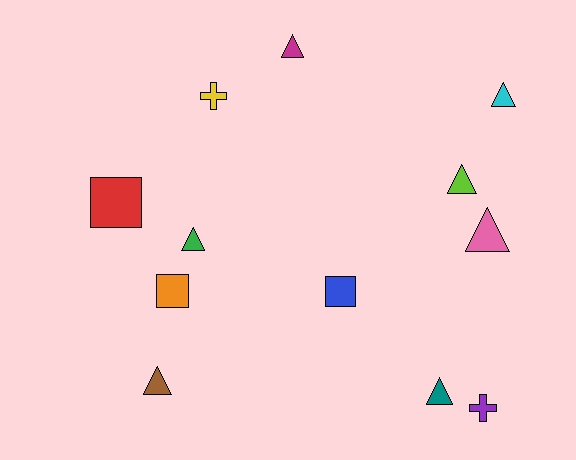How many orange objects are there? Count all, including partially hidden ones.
There is 1 orange object.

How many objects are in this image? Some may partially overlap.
There are 12 objects.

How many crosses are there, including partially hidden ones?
There are 2 crosses.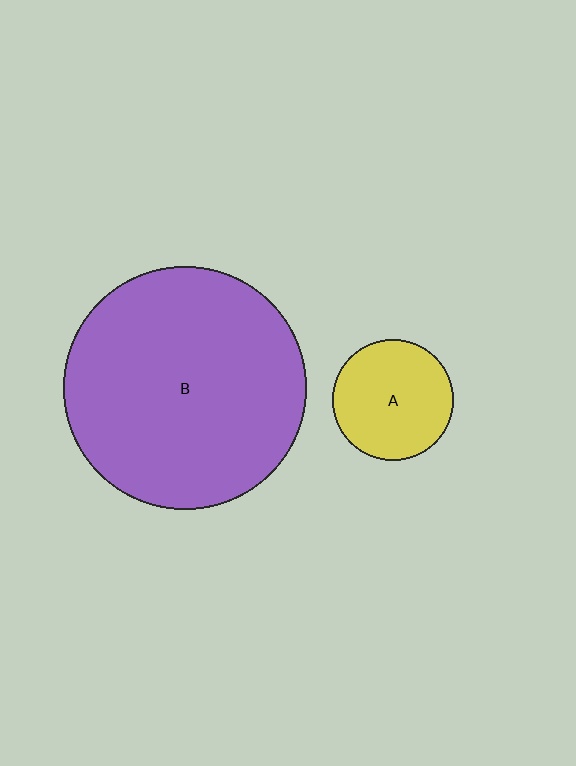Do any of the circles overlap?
No, none of the circles overlap.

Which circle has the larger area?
Circle B (purple).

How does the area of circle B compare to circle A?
Approximately 4.0 times.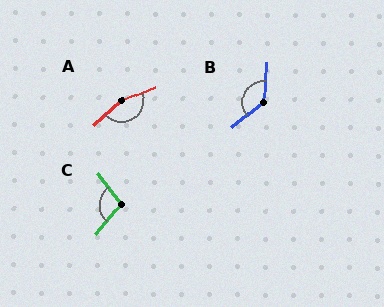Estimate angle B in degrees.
Approximately 133 degrees.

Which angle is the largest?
A, at approximately 160 degrees.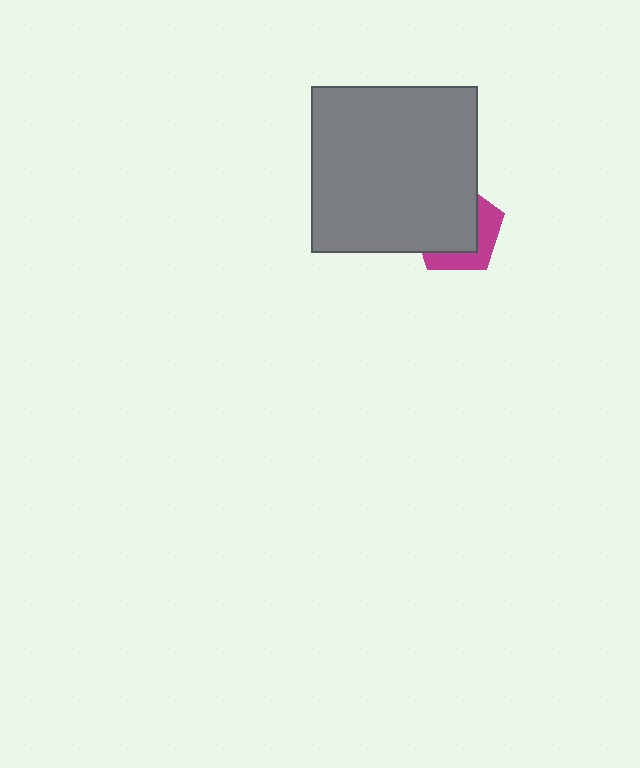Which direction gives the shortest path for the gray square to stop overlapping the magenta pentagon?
Moving toward the upper-left gives the shortest separation.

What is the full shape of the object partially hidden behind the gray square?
The partially hidden object is a magenta pentagon.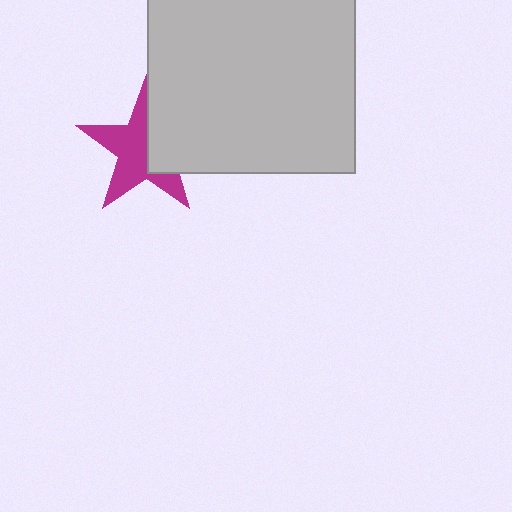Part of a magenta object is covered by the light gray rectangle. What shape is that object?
It is a star.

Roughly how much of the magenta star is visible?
About half of it is visible (roughly 63%).